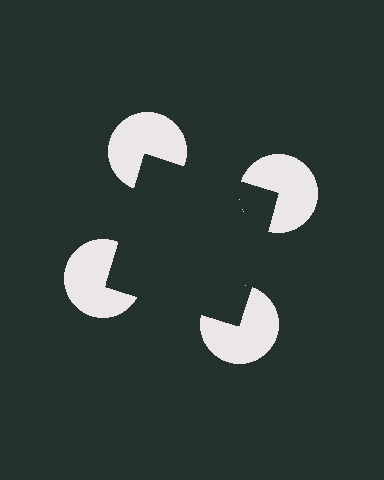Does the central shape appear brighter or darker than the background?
It typically appears slightly darker than the background, even though no actual brightness change is drawn.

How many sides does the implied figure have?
4 sides.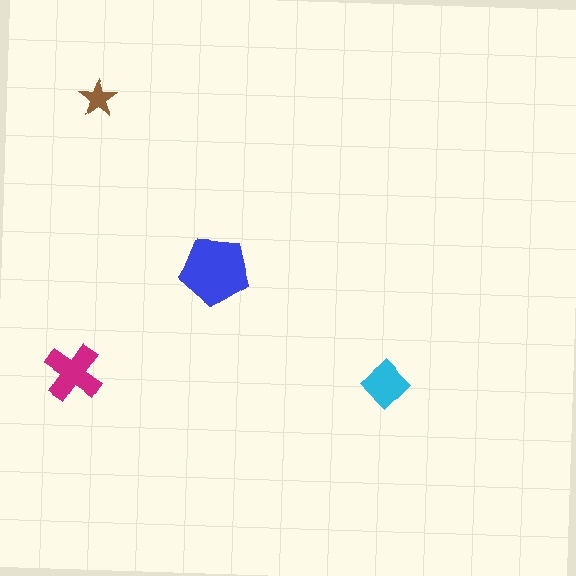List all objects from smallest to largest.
The brown star, the cyan diamond, the magenta cross, the blue pentagon.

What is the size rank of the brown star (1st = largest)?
4th.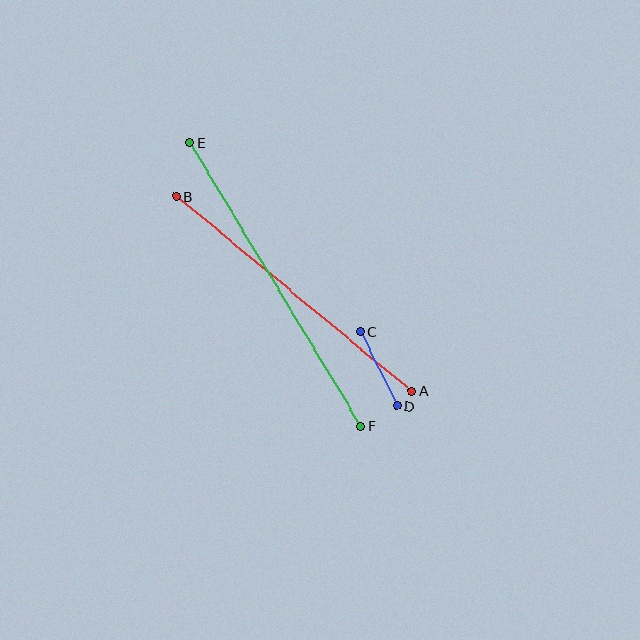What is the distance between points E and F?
The distance is approximately 332 pixels.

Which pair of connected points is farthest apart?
Points E and F are farthest apart.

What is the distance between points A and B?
The distance is approximately 305 pixels.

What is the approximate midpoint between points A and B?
The midpoint is at approximately (294, 294) pixels.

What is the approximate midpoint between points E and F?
The midpoint is at approximately (275, 284) pixels.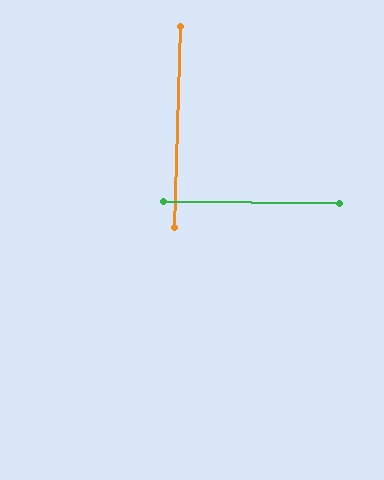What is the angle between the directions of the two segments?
Approximately 89 degrees.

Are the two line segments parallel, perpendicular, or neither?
Perpendicular — they meet at approximately 89°.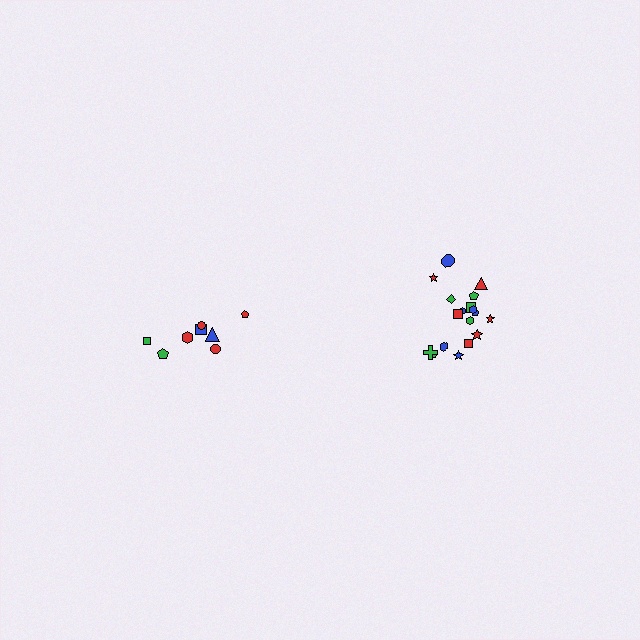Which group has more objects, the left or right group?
The right group.